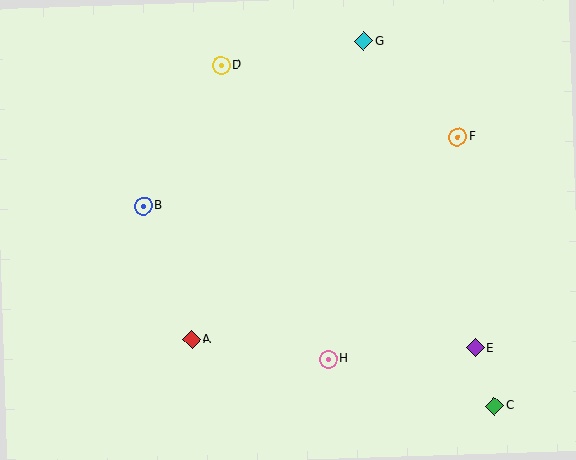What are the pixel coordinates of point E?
Point E is at (475, 348).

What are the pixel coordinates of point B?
Point B is at (144, 206).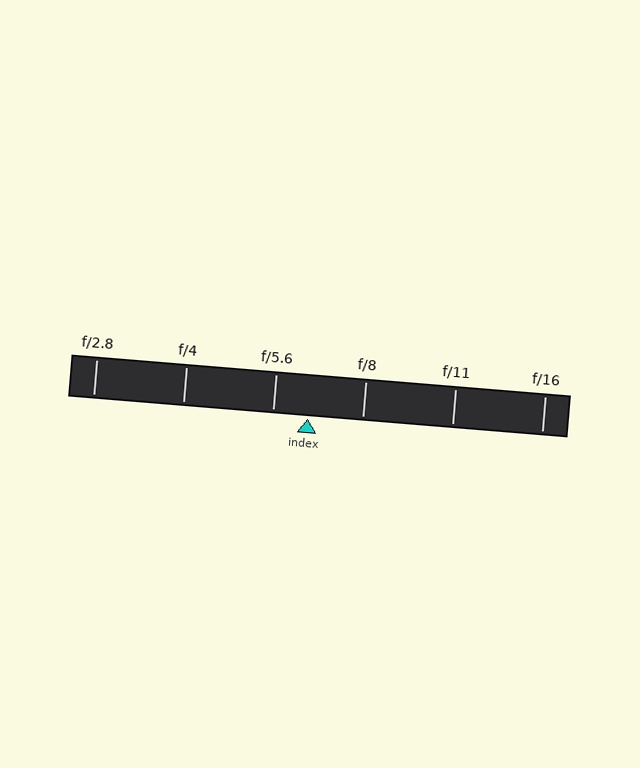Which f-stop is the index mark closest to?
The index mark is closest to f/5.6.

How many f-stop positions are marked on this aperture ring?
There are 6 f-stop positions marked.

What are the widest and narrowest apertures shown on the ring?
The widest aperture shown is f/2.8 and the narrowest is f/16.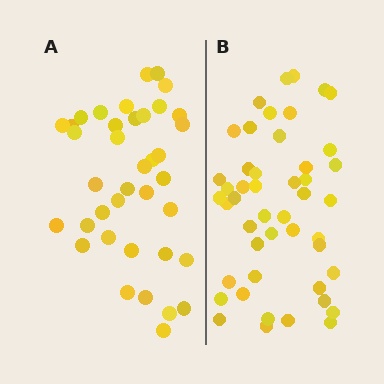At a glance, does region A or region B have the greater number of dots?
Region B (the right region) has more dots.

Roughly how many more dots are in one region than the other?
Region B has roughly 8 or so more dots than region A.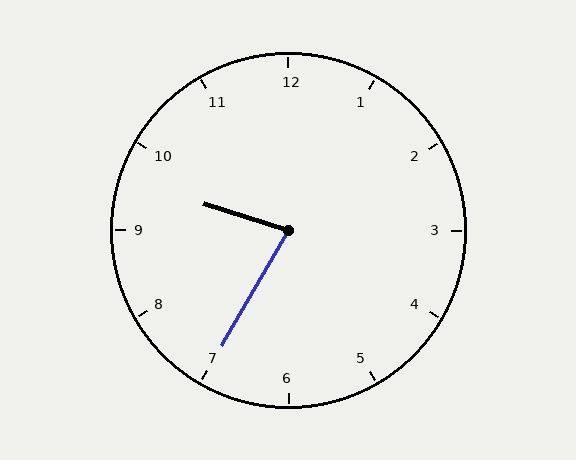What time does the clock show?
9:35.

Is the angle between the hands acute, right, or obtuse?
It is acute.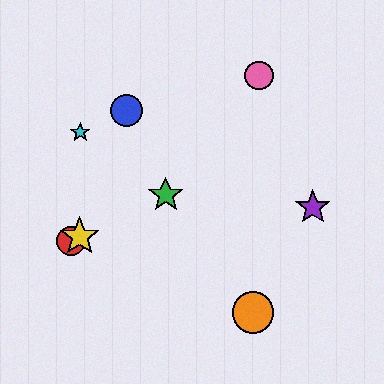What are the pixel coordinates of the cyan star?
The cyan star is at (80, 132).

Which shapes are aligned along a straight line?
The red circle, the green star, the yellow star are aligned along a straight line.